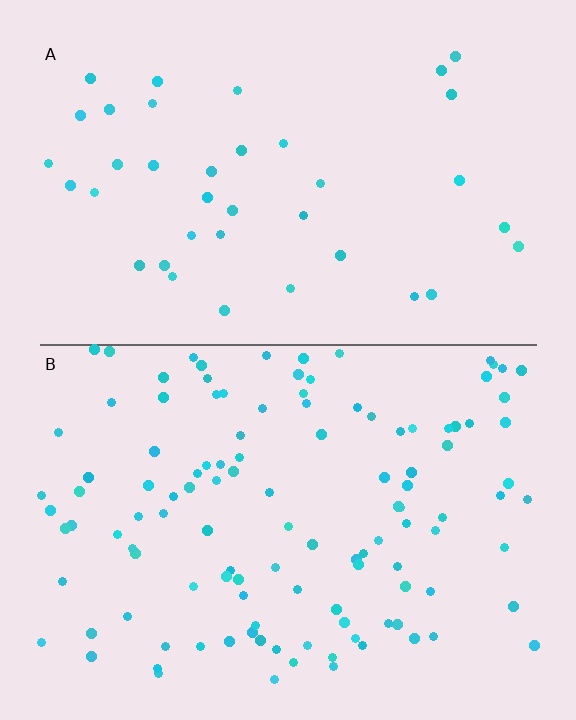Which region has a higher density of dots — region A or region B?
B (the bottom).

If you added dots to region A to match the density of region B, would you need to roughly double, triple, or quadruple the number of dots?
Approximately triple.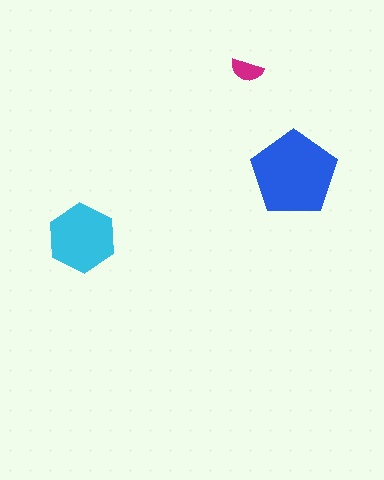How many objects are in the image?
There are 3 objects in the image.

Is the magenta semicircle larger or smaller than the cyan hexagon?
Smaller.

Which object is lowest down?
The cyan hexagon is bottommost.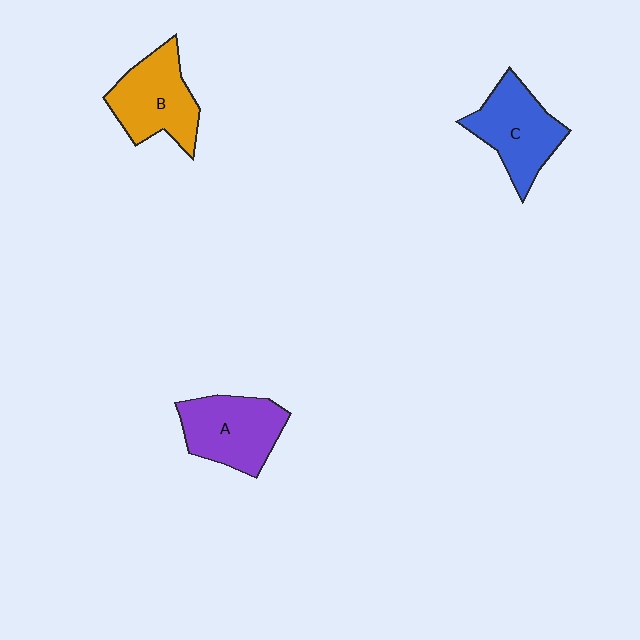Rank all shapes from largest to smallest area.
From largest to smallest: A (purple), B (orange), C (blue).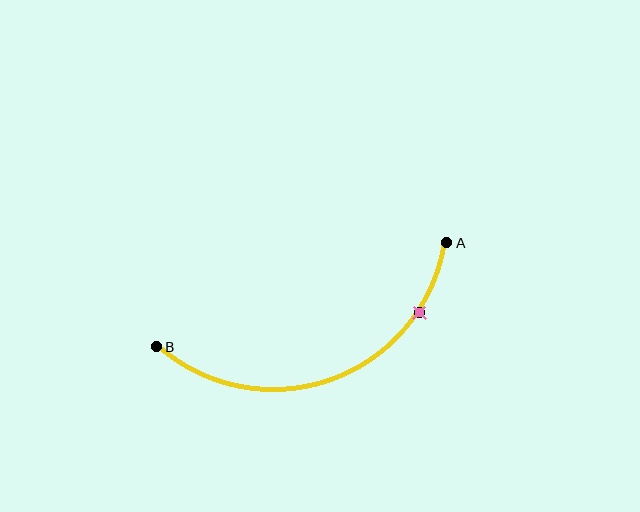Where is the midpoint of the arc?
The arc midpoint is the point on the curve farthest from the straight line joining A and B. It sits below that line.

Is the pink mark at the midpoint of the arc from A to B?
No. The pink mark lies on the arc but is closer to endpoint A. The arc midpoint would be at the point on the curve equidistant along the arc from both A and B.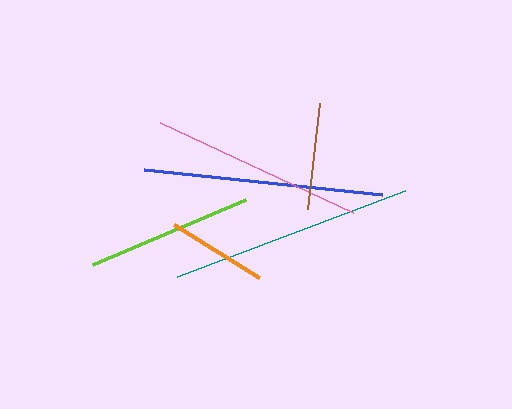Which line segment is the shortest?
The orange line is the shortest at approximately 101 pixels.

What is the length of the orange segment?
The orange segment is approximately 101 pixels long.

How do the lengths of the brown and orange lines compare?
The brown and orange lines are approximately the same length.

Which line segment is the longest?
The teal line is the longest at approximately 244 pixels.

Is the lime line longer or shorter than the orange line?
The lime line is longer than the orange line.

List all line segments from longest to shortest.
From longest to shortest: teal, blue, pink, lime, brown, orange.